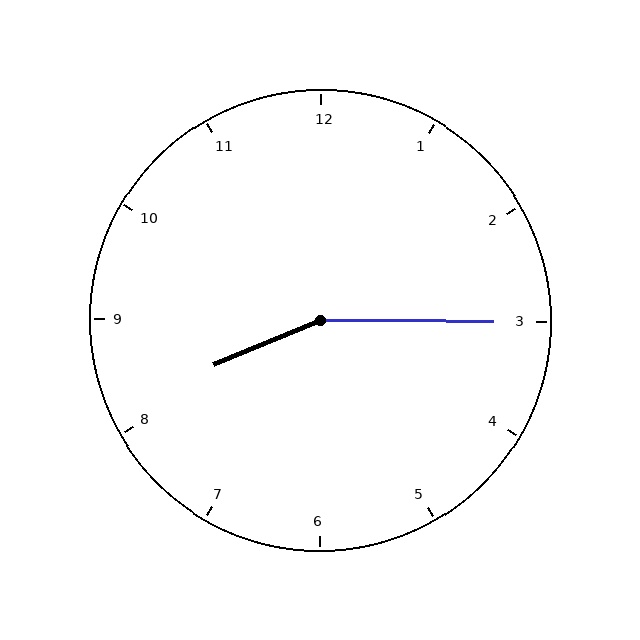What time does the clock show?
8:15.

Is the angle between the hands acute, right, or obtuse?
It is obtuse.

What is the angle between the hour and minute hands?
Approximately 158 degrees.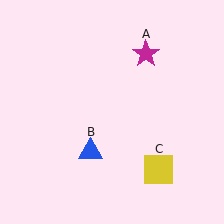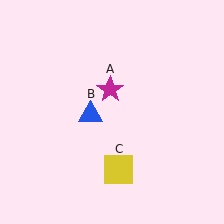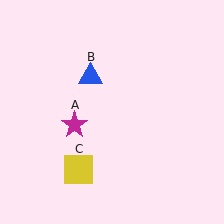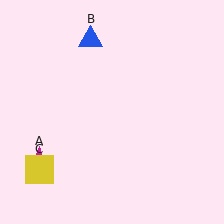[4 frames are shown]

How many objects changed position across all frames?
3 objects changed position: magenta star (object A), blue triangle (object B), yellow square (object C).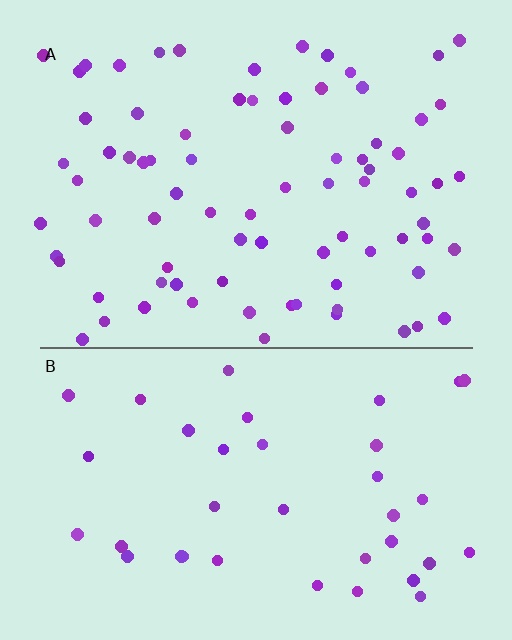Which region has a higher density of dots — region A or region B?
A (the top).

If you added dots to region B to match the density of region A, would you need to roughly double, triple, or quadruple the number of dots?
Approximately double.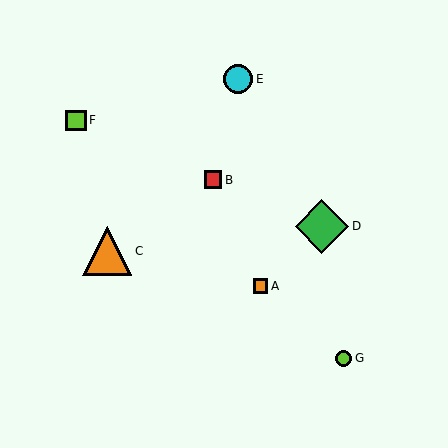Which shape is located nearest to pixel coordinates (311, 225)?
The green diamond (labeled D) at (322, 226) is nearest to that location.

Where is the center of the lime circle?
The center of the lime circle is at (344, 358).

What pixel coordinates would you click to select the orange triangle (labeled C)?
Click at (107, 251) to select the orange triangle C.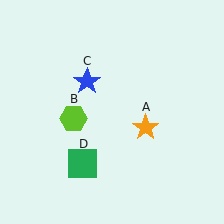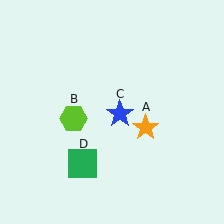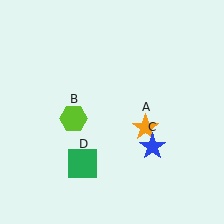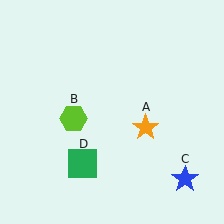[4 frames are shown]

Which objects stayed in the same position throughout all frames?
Orange star (object A) and lime hexagon (object B) and green square (object D) remained stationary.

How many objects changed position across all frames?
1 object changed position: blue star (object C).